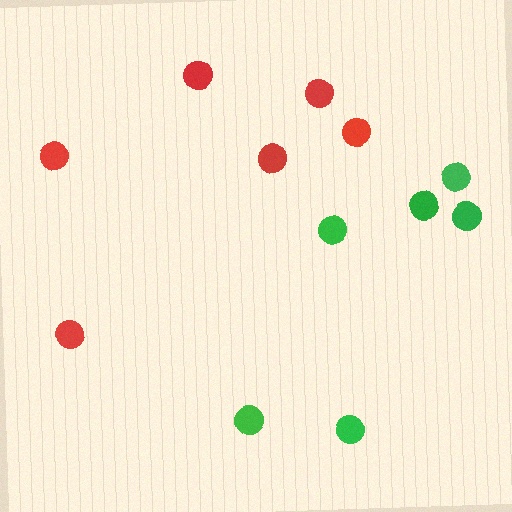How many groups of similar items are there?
There are 2 groups: one group of red circles (6) and one group of green circles (6).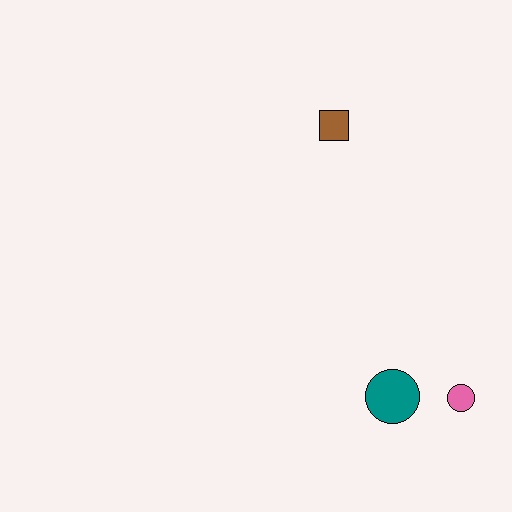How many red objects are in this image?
There are no red objects.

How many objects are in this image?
There are 3 objects.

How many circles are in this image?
There are 2 circles.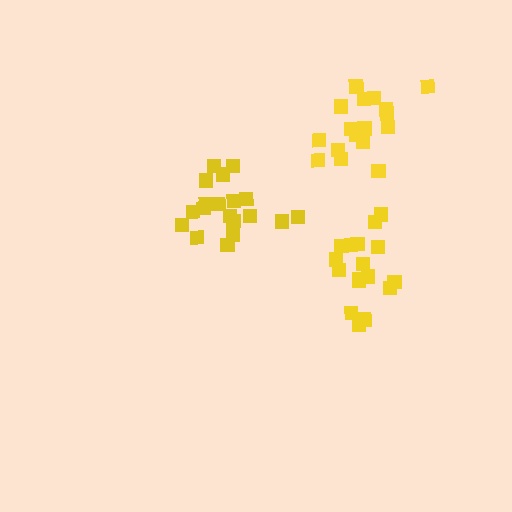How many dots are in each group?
Group 1: 17 dots, Group 2: 19 dots, Group 3: 17 dots (53 total).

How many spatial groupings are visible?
There are 3 spatial groupings.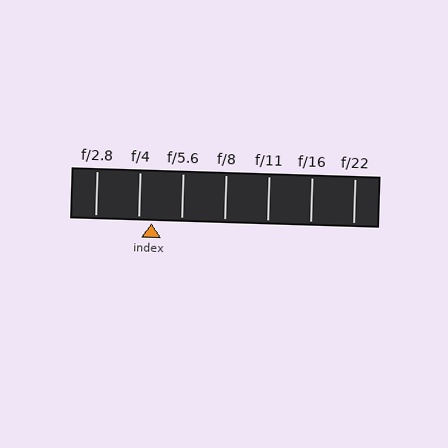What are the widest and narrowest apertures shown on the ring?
The widest aperture shown is f/2.8 and the narrowest is f/22.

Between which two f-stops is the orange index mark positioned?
The index mark is between f/4 and f/5.6.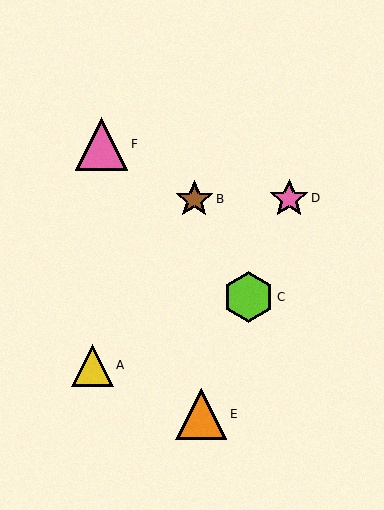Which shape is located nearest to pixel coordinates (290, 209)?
The pink star (labeled D) at (289, 198) is nearest to that location.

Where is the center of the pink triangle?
The center of the pink triangle is at (102, 144).